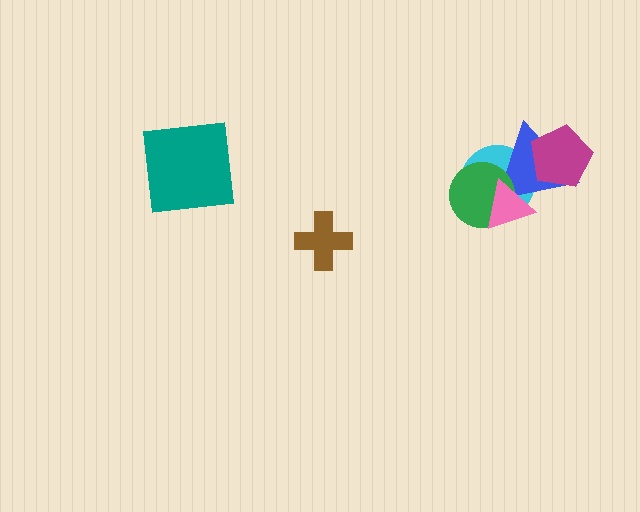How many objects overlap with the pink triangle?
3 objects overlap with the pink triangle.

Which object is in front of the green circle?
The pink triangle is in front of the green circle.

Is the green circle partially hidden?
Yes, it is partially covered by another shape.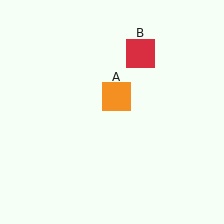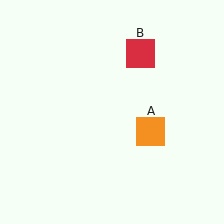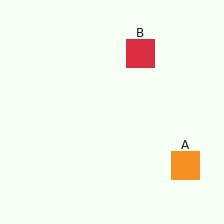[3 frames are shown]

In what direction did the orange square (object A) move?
The orange square (object A) moved down and to the right.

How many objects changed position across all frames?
1 object changed position: orange square (object A).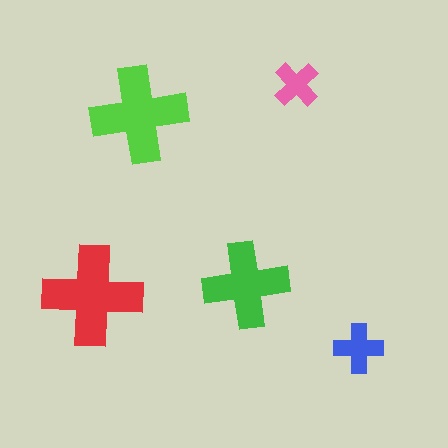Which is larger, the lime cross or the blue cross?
The lime one.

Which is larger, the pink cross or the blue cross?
The blue one.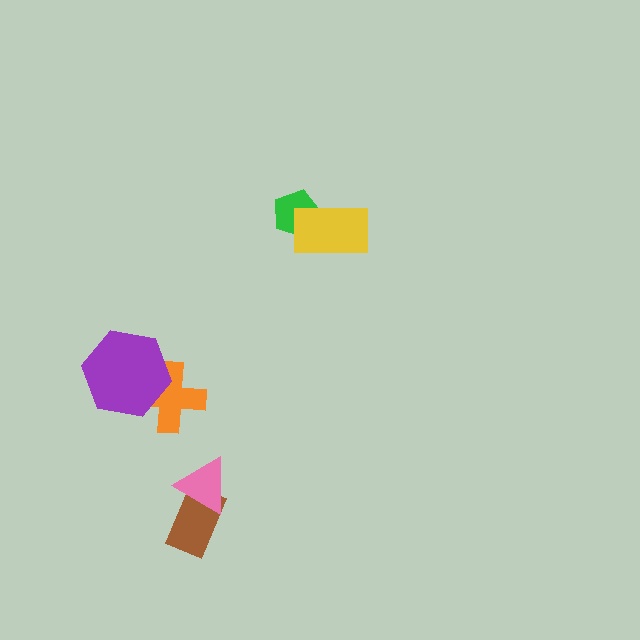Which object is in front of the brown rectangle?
The pink triangle is in front of the brown rectangle.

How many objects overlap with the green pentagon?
1 object overlaps with the green pentagon.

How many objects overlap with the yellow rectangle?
1 object overlaps with the yellow rectangle.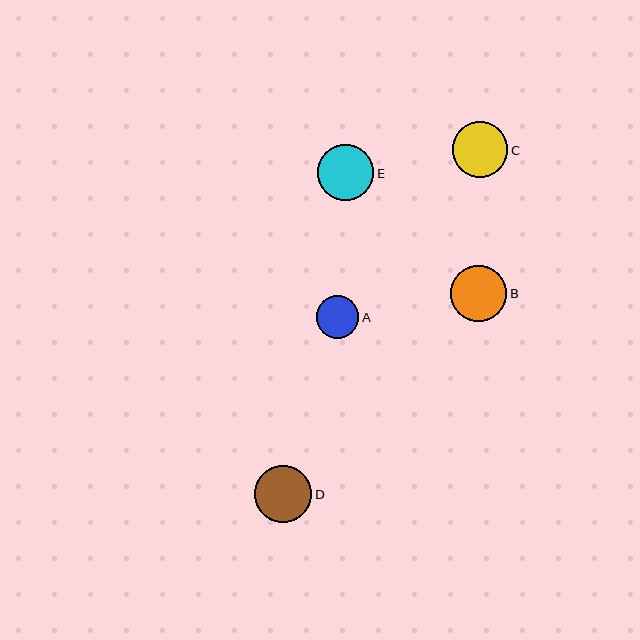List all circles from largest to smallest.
From largest to smallest: D, E, B, C, A.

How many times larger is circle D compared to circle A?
Circle D is approximately 1.3 times the size of circle A.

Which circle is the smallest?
Circle A is the smallest with a size of approximately 43 pixels.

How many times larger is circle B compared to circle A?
Circle B is approximately 1.3 times the size of circle A.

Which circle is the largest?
Circle D is the largest with a size of approximately 57 pixels.